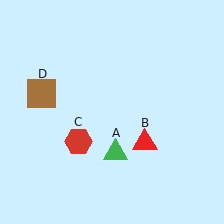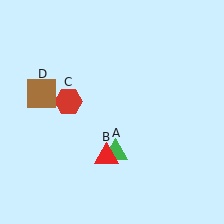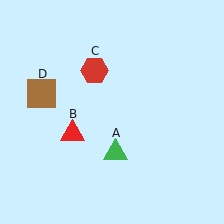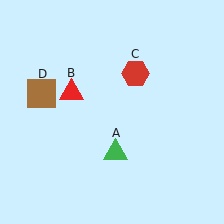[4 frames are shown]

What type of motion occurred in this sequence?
The red triangle (object B), red hexagon (object C) rotated clockwise around the center of the scene.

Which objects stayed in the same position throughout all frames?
Green triangle (object A) and brown square (object D) remained stationary.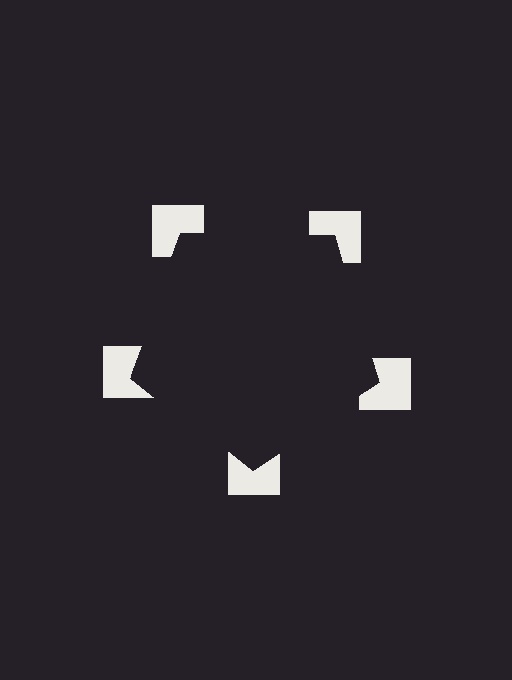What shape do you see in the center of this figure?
An illusory pentagon — its edges are inferred from the aligned wedge cuts in the notched squares, not physically drawn.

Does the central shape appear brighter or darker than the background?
It typically appears slightly darker than the background, even though no actual brightness change is drawn.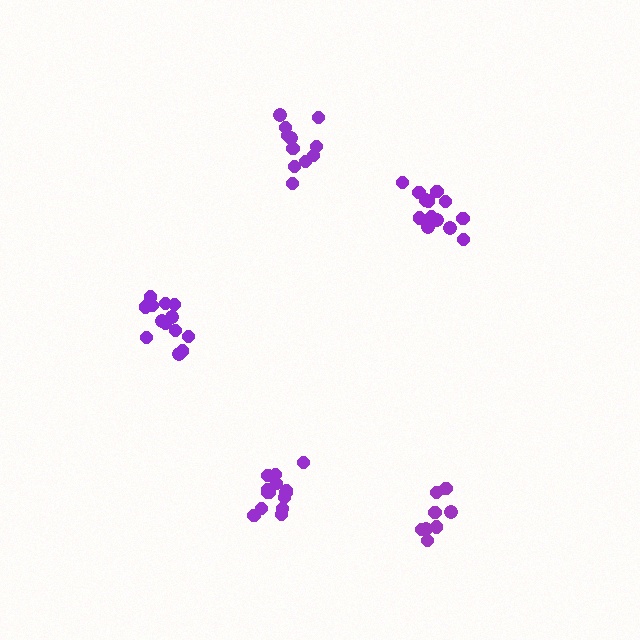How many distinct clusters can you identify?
There are 5 distinct clusters.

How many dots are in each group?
Group 1: 8 dots, Group 2: 14 dots, Group 3: 11 dots, Group 4: 13 dots, Group 5: 13 dots (59 total).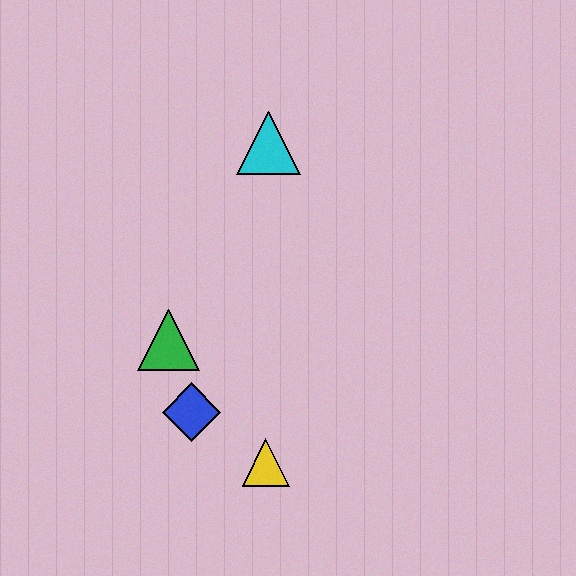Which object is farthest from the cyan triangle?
The yellow triangle is farthest from the cyan triangle.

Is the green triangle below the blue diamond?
No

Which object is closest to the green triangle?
The blue diamond is closest to the green triangle.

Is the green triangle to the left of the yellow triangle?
Yes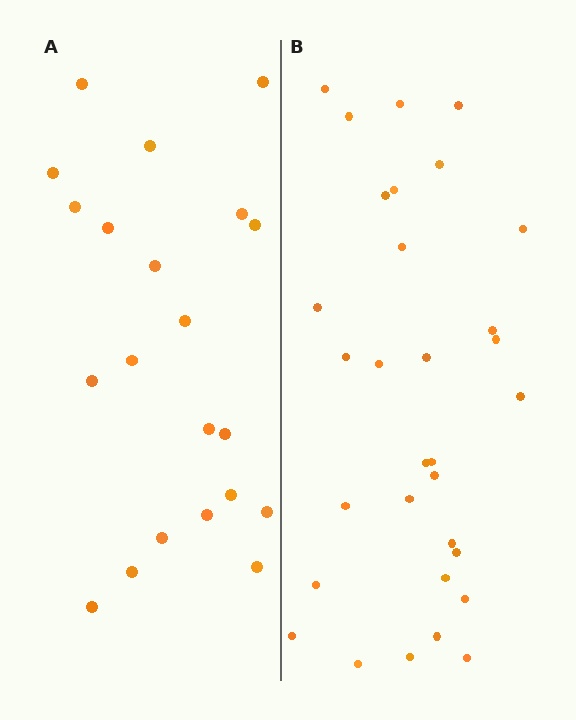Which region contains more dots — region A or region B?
Region B (the right region) has more dots.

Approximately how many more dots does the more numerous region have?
Region B has roughly 10 or so more dots than region A.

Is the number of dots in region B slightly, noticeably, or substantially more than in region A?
Region B has substantially more. The ratio is roughly 1.5 to 1.